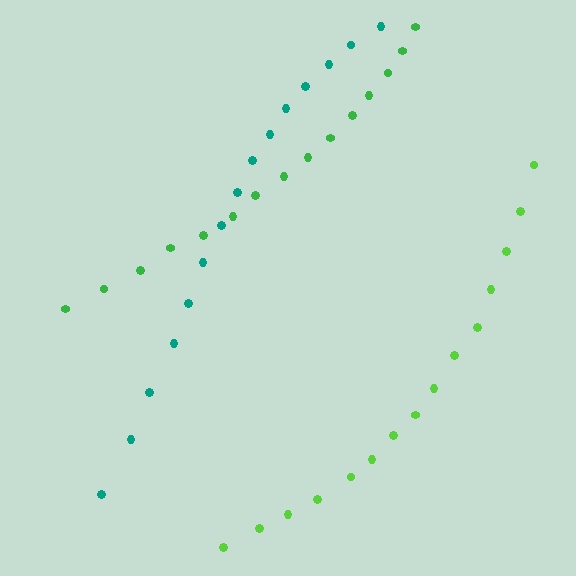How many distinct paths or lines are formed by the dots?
There are 3 distinct paths.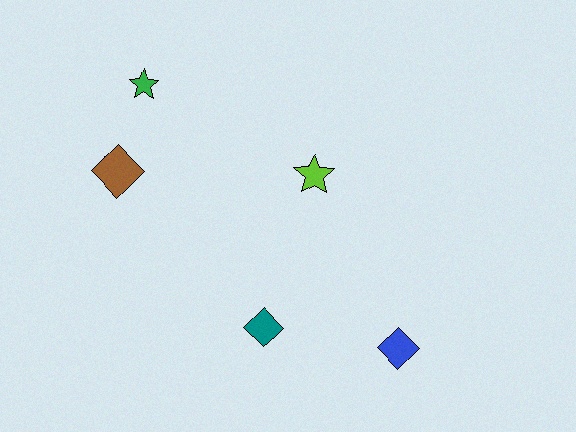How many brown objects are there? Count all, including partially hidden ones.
There is 1 brown object.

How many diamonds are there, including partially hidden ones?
There are 3 diamonds.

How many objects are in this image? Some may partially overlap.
There are 5 objects.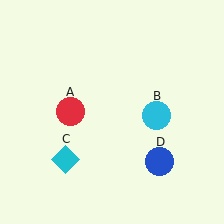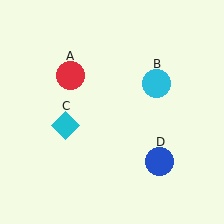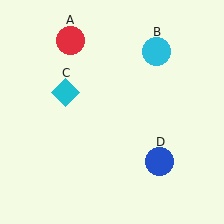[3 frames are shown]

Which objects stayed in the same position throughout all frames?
Blue circle (object D) remained stationary.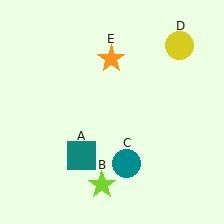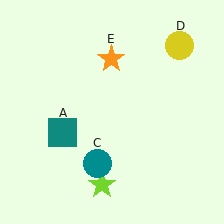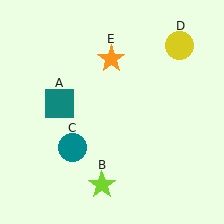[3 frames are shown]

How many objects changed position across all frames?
2 objects changed position: teal square (object A), teal circle (object C).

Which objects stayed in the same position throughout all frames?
Lime star (object B) and yellow circle (object D) and orange star (object E) remained stationary.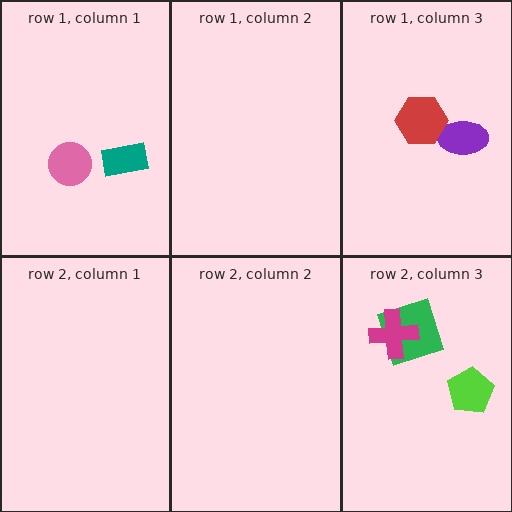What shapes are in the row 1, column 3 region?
The purple ellipse, the red hexagon.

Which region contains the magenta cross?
The row 2, column 3 region.